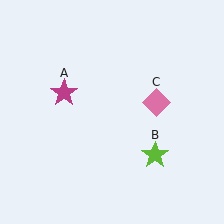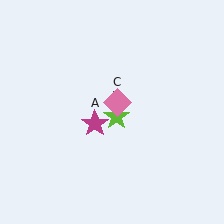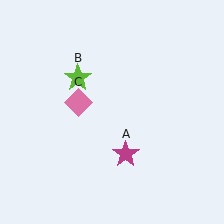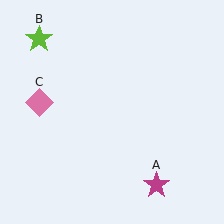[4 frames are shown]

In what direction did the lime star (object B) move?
The lime star (object B) moved up and to the left.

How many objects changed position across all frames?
3 objects changed position: magenta star (object A), lime star (object B), pink diamond (object C).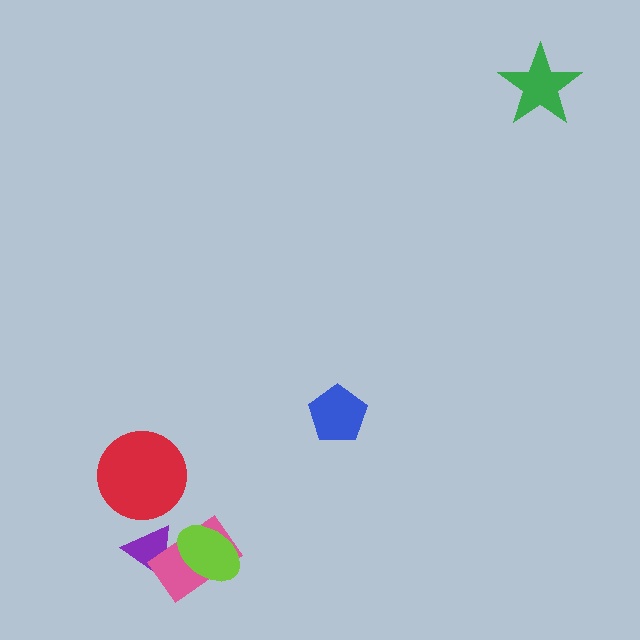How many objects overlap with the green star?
0 objects overlap with the green star.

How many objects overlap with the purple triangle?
2 objects overlap with the purple triangle.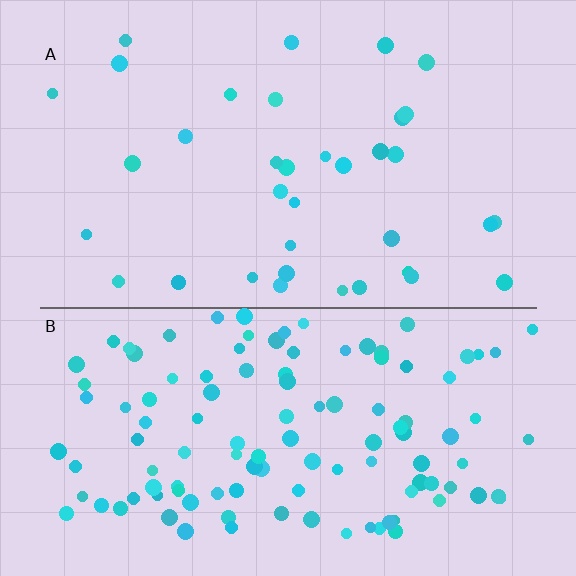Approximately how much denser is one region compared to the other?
Approximately 3.3× — region B over region A.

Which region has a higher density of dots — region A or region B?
B (the bottom).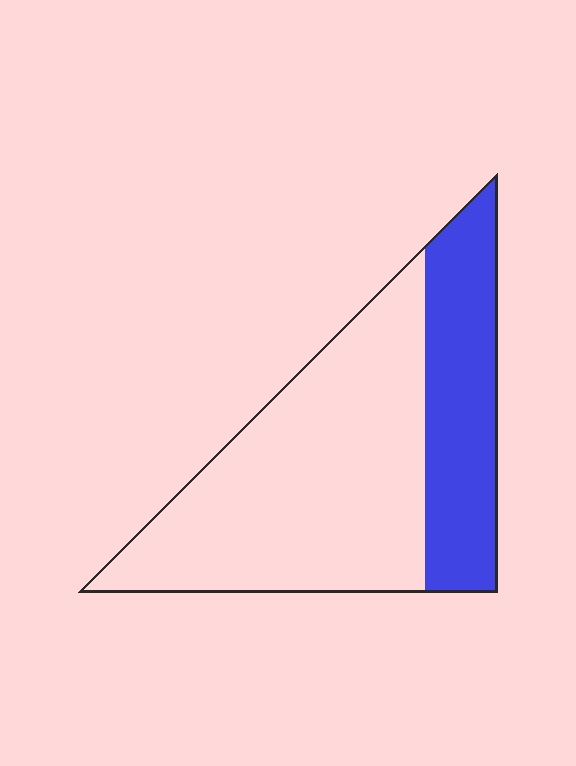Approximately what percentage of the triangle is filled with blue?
Approximately 30%.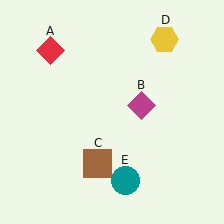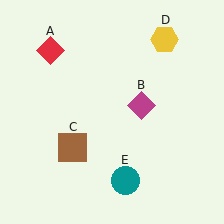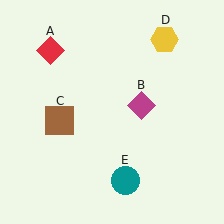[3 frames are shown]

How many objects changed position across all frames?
1 object changed position: brown square (object C).